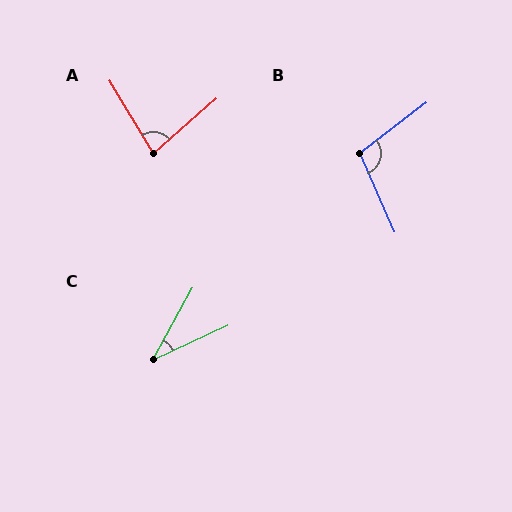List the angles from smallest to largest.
C (36°), A (80°), B (104°).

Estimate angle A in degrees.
Approximately 80 degrees.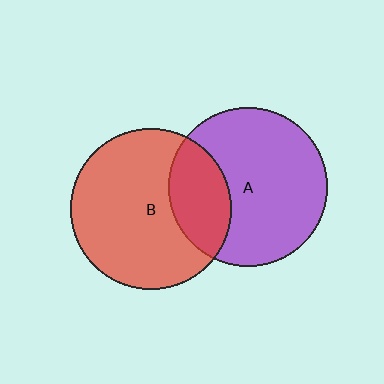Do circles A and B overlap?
Yes.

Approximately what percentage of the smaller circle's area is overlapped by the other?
Approximately 25%.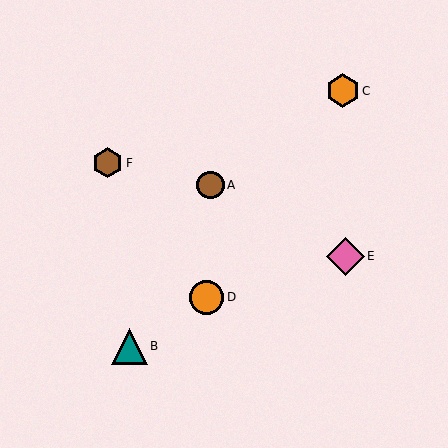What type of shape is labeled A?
Shape A is a brown circle.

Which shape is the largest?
The pink diamond (labeled E) is the largest.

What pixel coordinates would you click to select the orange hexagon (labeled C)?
Click at (343, 91) to select the orange hexagon C.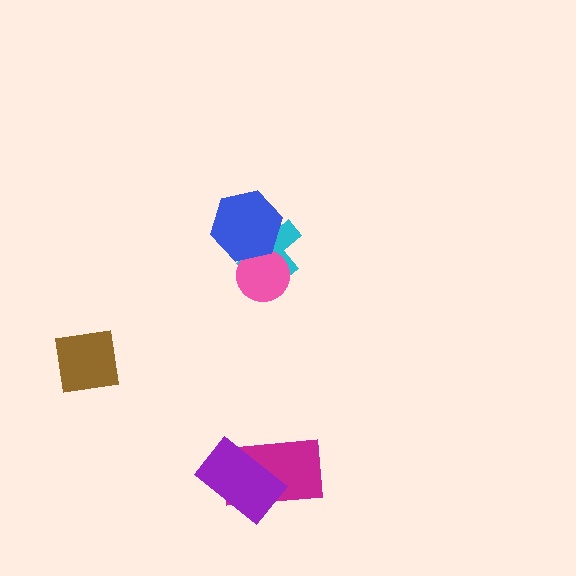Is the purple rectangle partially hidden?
No, no other shape covers it.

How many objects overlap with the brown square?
0 objects overlap with the brown square.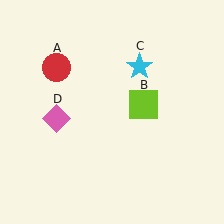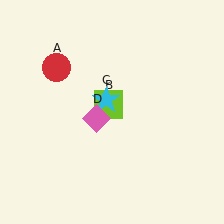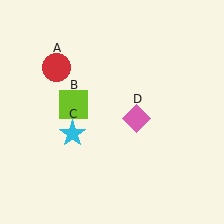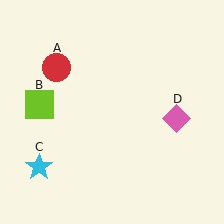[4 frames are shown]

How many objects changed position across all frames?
3 objects changed position: lime square (object B), cyan star (object C), pink diamond (object D).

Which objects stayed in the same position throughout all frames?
Red circle (object A) remained stationary.